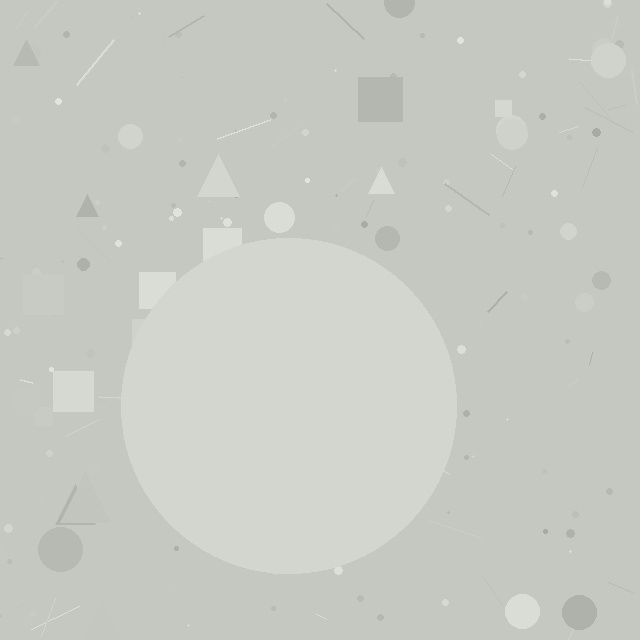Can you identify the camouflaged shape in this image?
The camouflaged shape is a circle.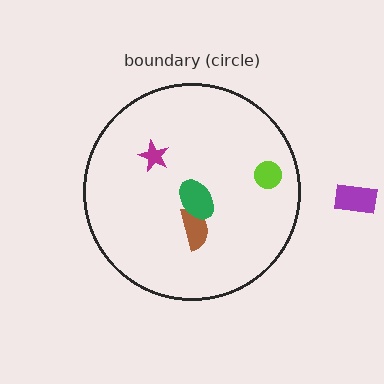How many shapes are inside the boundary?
4 inside, 1 outside.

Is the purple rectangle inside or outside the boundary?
Outside.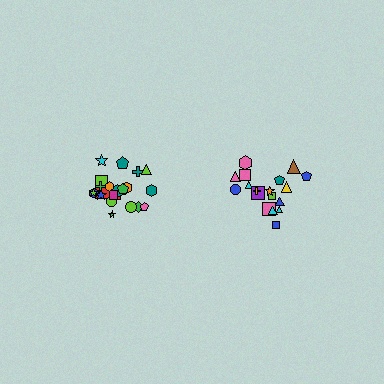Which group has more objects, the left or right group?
The left group.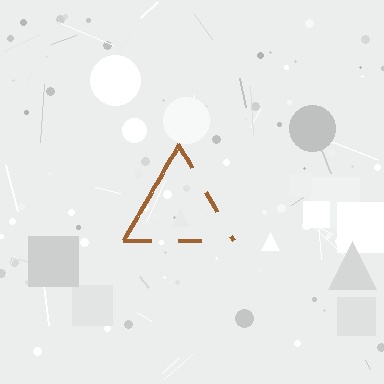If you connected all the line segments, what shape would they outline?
They would outline a triangle.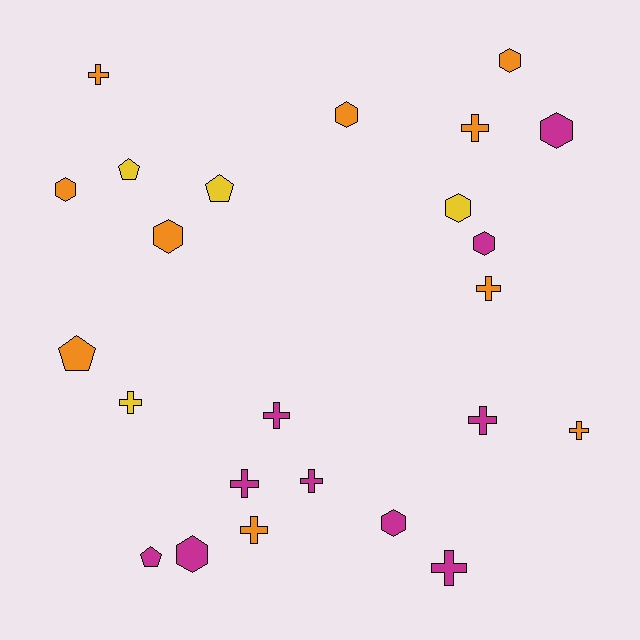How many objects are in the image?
There are 24 objects.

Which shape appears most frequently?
Cross, with 11 objects.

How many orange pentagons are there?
There is 1 orange pentagon.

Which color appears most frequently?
Orange, with 10 objects.